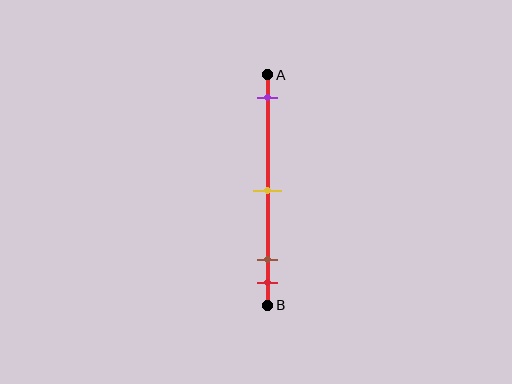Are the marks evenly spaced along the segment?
No, the marks are not evenly spaced.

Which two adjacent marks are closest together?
The brown and red marks are the closest adjacent pair.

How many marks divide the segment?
There are 4 marks dividing the segment.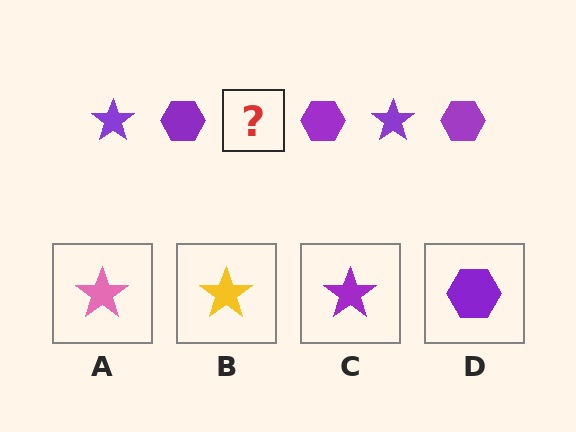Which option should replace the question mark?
Option C.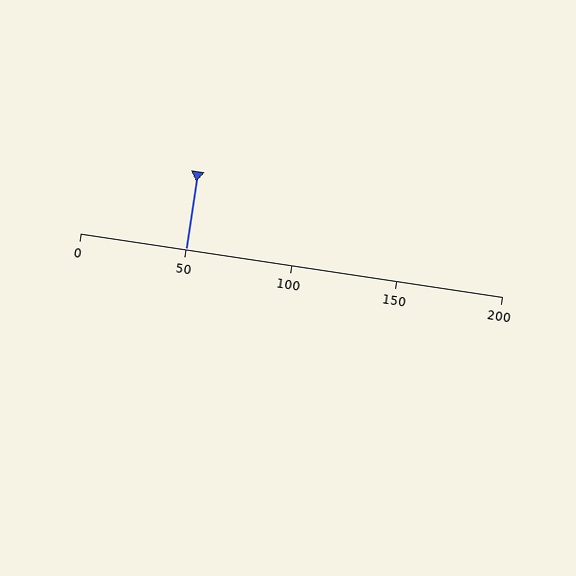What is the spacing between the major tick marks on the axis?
The major ticks are spaced 50 apart.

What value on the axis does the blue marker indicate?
The marker indicates approximately 50.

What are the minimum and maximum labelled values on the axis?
The axis runs from 0 to 200.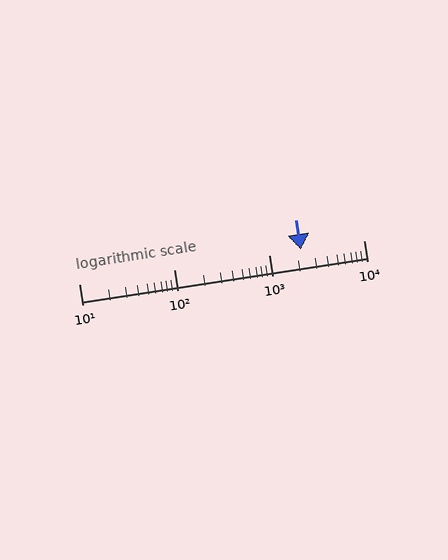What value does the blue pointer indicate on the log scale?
The pointer indicates approximately 2200.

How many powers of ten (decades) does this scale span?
The scale spans 3 decades, from 10 to 10000.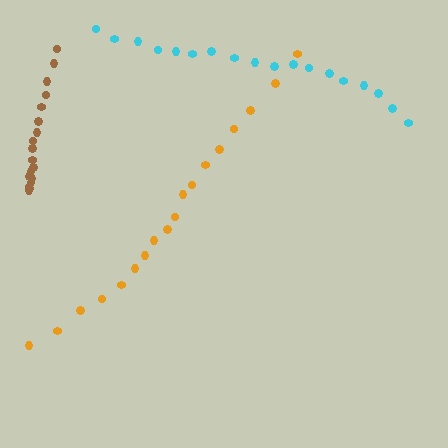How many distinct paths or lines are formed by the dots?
There are 3 distinct paths.